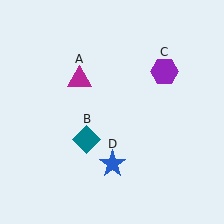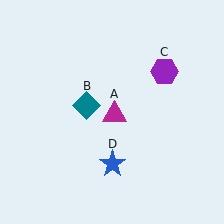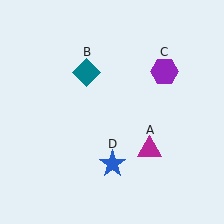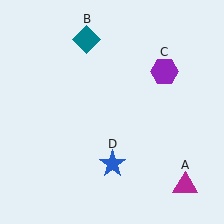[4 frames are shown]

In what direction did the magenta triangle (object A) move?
The magenta triangle (object A) moved down and to the right.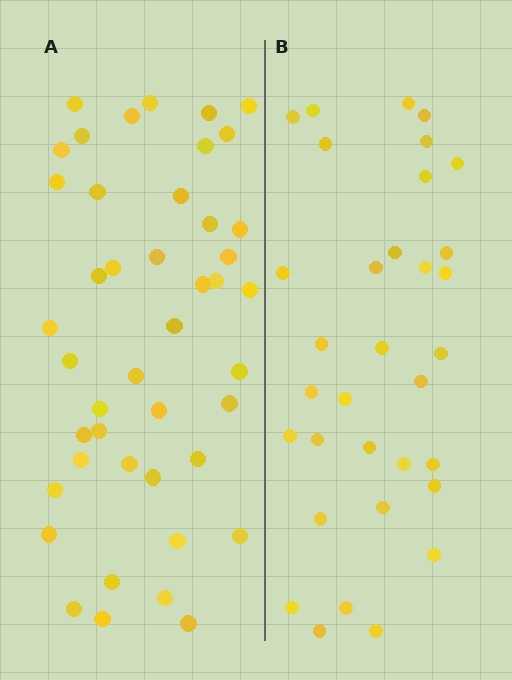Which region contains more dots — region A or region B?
Region A (the left region) has more dots.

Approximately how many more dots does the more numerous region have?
Region A has roughly 12 or so more dots than region B.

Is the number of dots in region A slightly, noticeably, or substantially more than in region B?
Region A has noticeably more, but not dramatically so. The ratio is roughly 1.3 to 1.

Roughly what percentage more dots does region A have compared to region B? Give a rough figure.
About 35% more.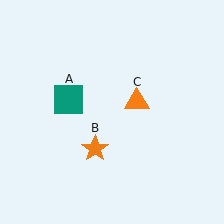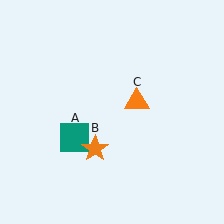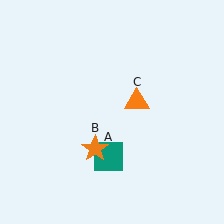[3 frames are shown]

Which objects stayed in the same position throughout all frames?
Orange star (object B) and orange triangle (object C) remained stationary.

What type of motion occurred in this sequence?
The teal square (object A) rotated counterclockwise around the center of the scene.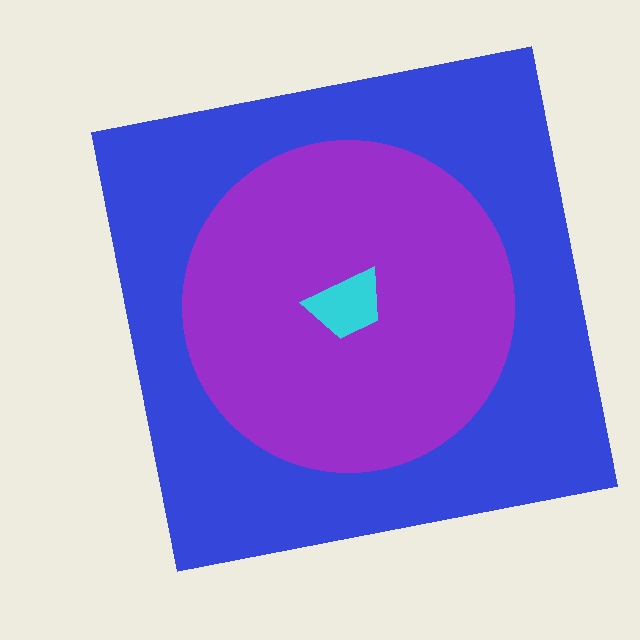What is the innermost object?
The cyan trapezoid.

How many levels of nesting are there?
3.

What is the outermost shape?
The blue square.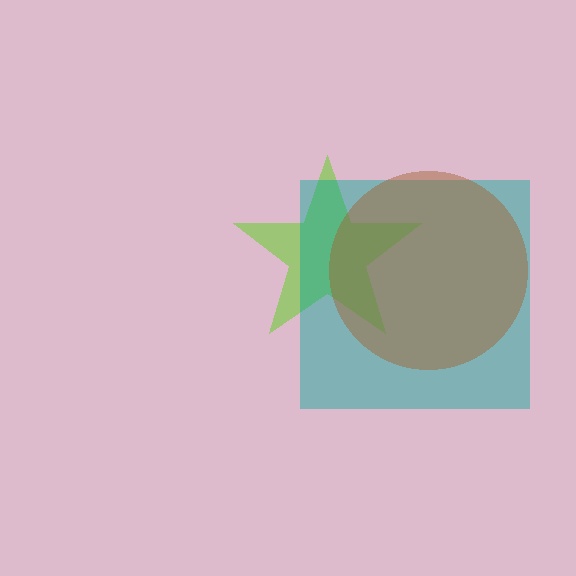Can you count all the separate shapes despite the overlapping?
Yes, there are 3 separate shapes.